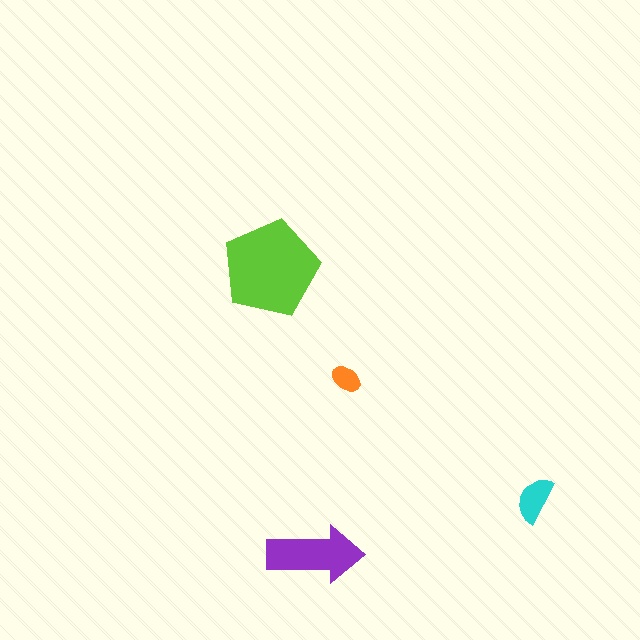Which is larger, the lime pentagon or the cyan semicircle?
The lime pentagon.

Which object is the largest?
The lime pentagon.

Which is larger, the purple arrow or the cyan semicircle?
The purple arrow.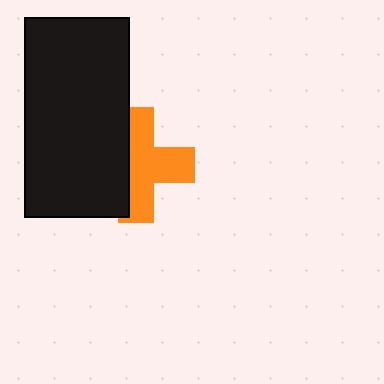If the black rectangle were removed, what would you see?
You would see the complete orange cross.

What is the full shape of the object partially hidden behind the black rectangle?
The partially hidden object is an orange cross.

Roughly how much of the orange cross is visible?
About half of it is visible (roughly 61%).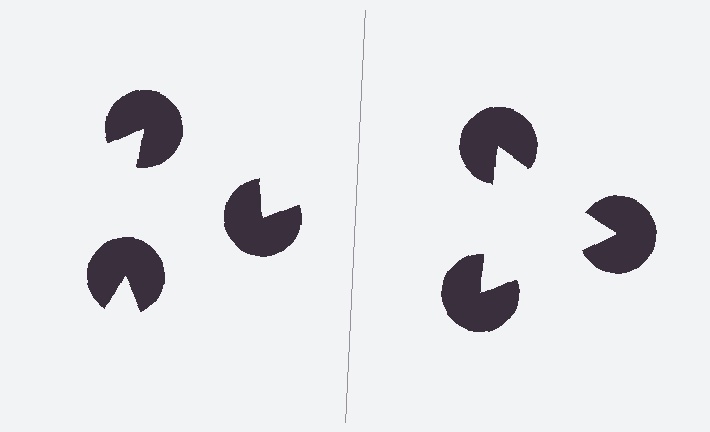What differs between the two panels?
The pac-man discs are positioned identically on both sides; only the wedge orientations differ. On the right they align to a triangle; on the left they are misaligned.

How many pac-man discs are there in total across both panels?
6 — 3 on each side.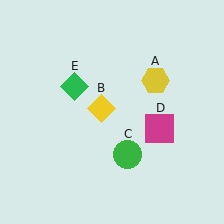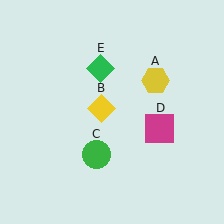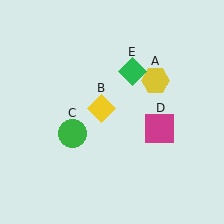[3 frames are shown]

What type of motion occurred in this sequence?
The green circle (object C), green diamond (object E) rotated clockwise around the center of the scene.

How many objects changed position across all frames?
2 objects changed position: green circle (object C), green diamond (object E).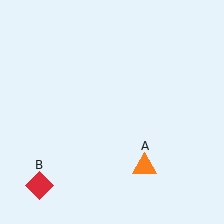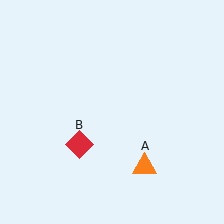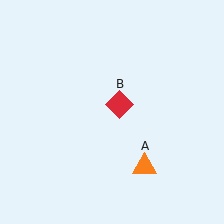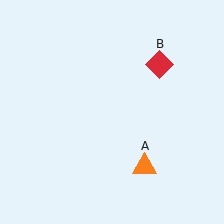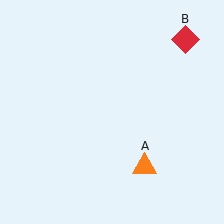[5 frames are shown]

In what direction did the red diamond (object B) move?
The red diamond (object B) moved up and to the right.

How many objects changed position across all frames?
1 object changed position: red diamond (object B).